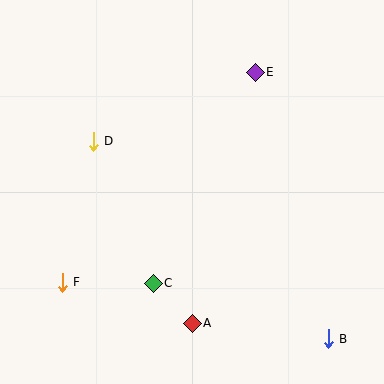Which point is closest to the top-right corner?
Point E is closest to the top-right corner.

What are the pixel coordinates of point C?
Point C is at (153, 283).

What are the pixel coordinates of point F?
Point F is at (62, 282).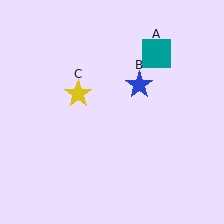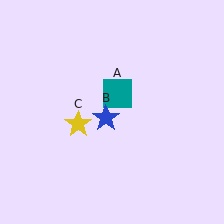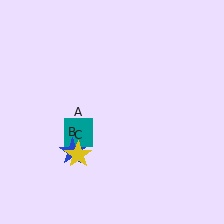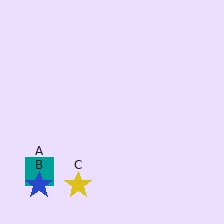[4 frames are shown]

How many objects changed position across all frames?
3 objects changed position: teal square (object A), blue star (object B), yellow star (object C).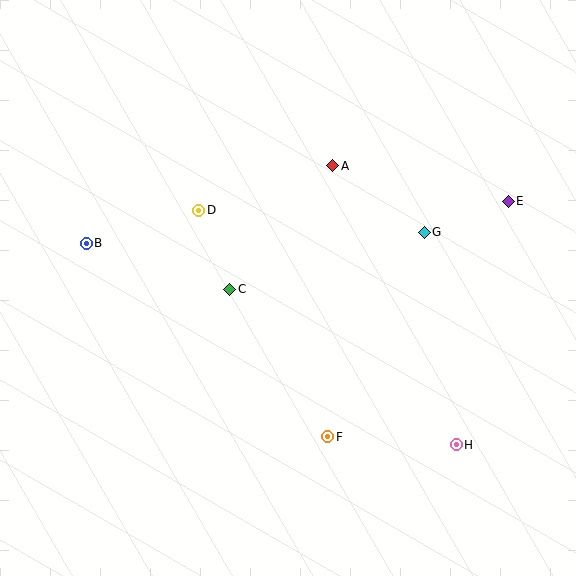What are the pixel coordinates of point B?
Point B is at (86, 243).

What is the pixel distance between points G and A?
The distance between G and A is 113 pixels.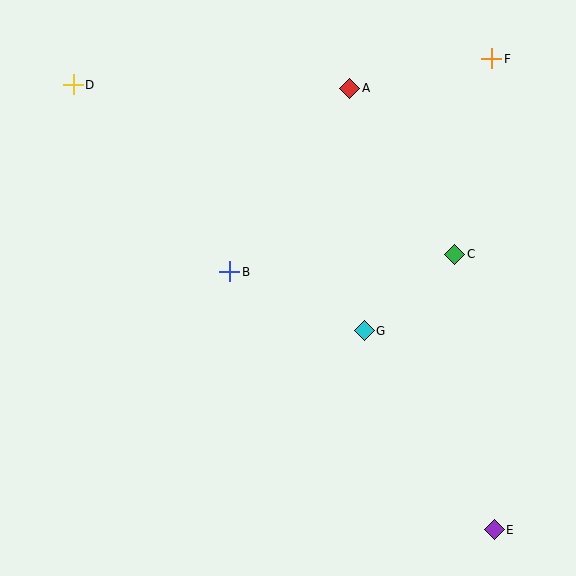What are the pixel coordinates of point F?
Point F is at (492, 59).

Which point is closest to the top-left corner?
Point D is closest to the top-left corner.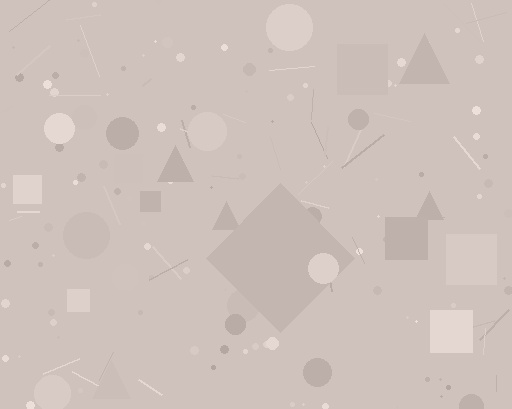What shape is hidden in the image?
A diamond is hidden in the image.